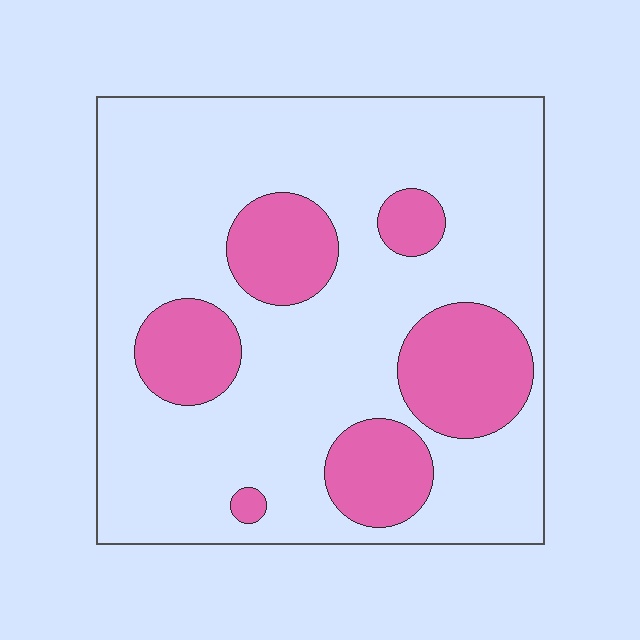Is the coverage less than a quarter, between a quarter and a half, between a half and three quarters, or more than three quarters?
Less than a quarter.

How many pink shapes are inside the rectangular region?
6.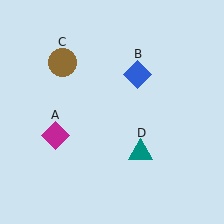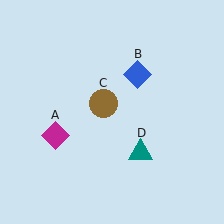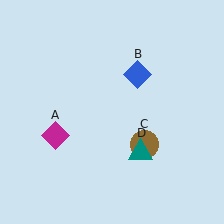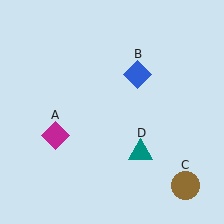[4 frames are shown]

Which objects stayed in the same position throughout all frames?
Magenta diamond (object A) and blue diamond (object B) and teal triangle (object D) remained stationary.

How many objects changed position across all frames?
1 object changed position: brown circle (object C).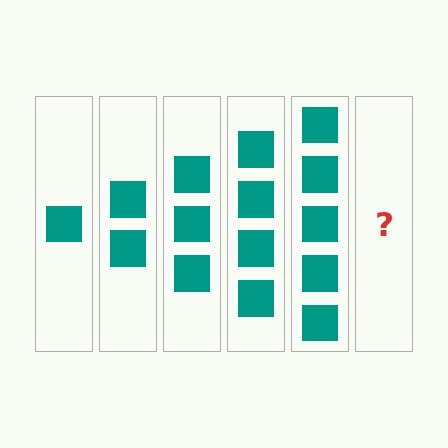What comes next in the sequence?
The next element should be 6 squares.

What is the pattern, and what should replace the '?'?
The pattern is that each step adds one more square. The '?' should be 6 squares.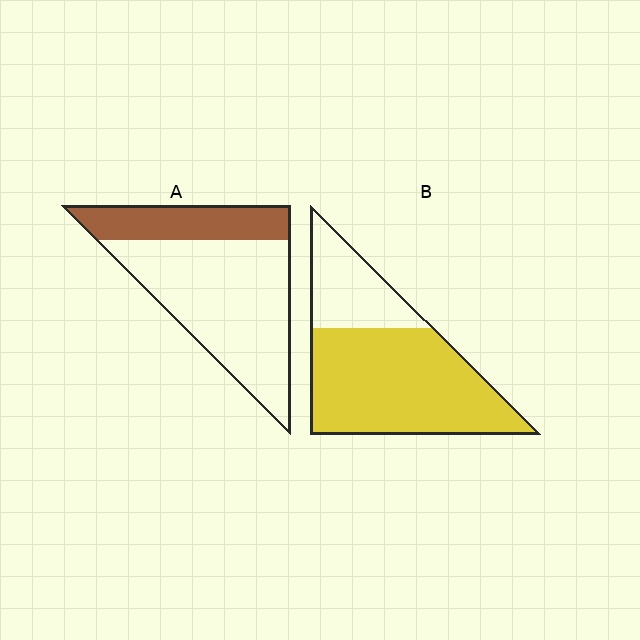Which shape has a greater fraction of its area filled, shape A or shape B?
Shape B.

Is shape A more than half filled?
No.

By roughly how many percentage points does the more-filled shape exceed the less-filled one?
By roughly 45 percentage points (B over A).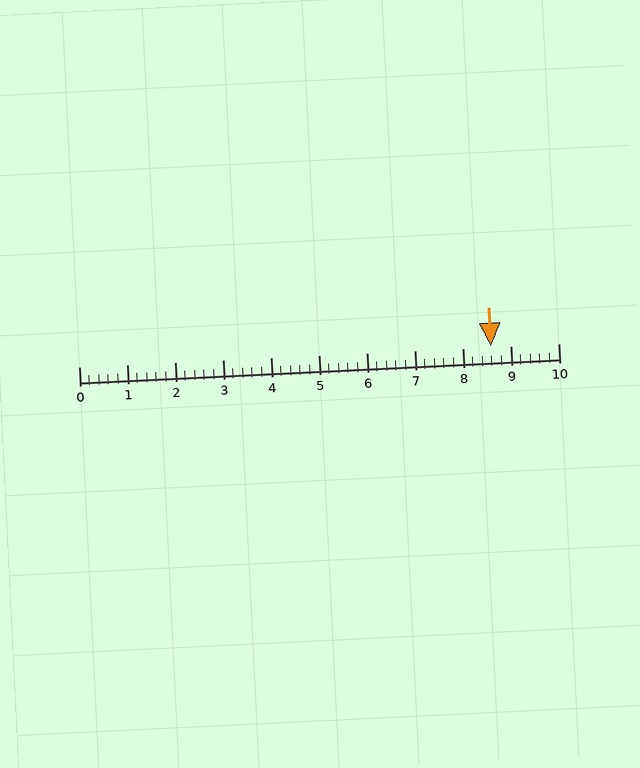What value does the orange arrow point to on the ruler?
The orange arrow points to approximately 8.6.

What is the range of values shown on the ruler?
The ruler shows values from 0 to 10.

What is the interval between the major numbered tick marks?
The major tick marks are spaced 1 units apart.